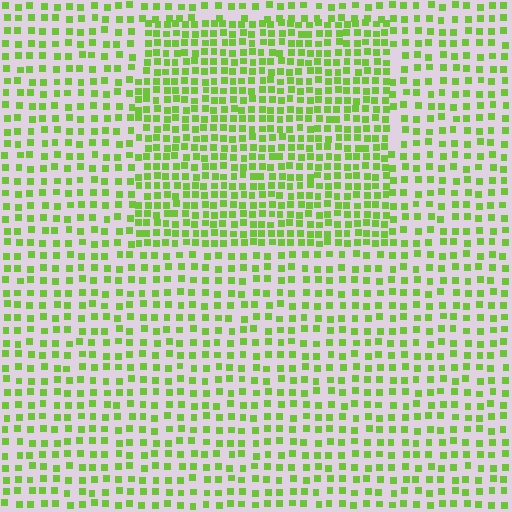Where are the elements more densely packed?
The elements are more densely packed inside the rectangle boundary.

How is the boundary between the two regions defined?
The boundary is defined by a change in element density (approximately 1.7x ratio). All elements are the same color, size, and shape.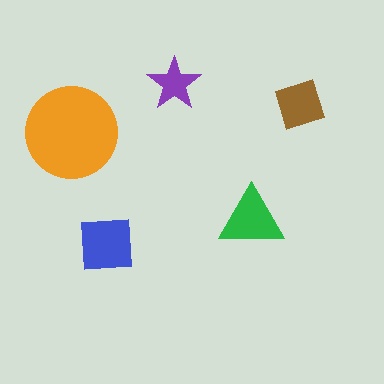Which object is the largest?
The orange circle.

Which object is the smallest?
The purple star.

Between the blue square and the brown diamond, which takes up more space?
The blue square.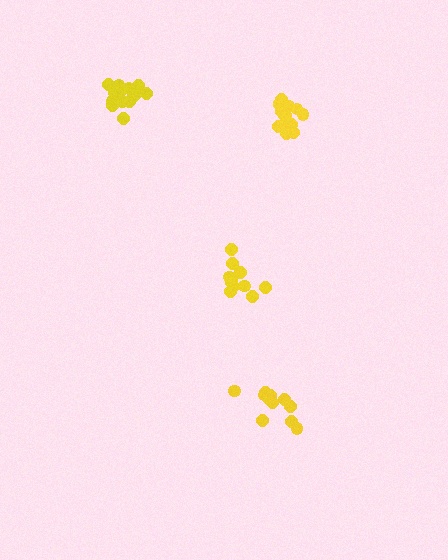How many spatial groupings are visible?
There are 4 spatial groupings.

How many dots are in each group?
Group 1: 11 dots, Group 2: 12 dots, Group 3: 15 dots, Group 4: 17 dots (55 total).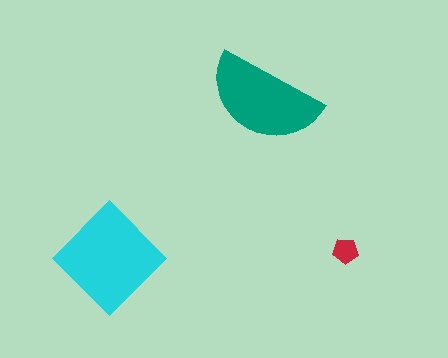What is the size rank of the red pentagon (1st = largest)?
3rd.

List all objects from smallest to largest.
The red pentagon, the teal semicircle, the cyan diamond.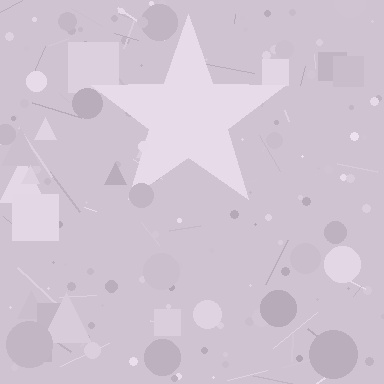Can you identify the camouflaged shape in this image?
The camouflaged shape is a star.